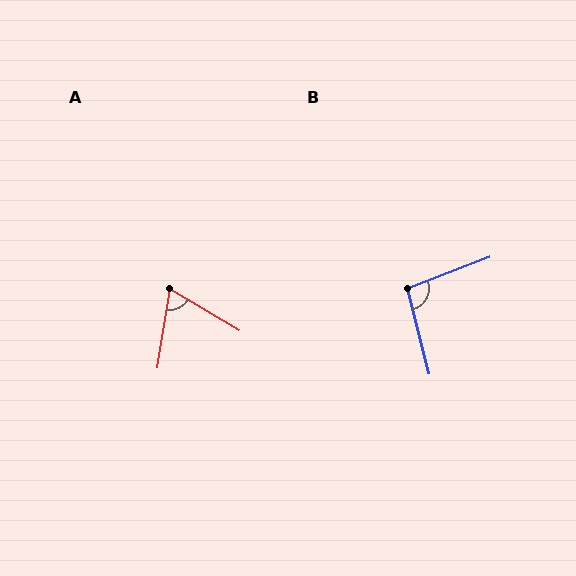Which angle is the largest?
B, at approximately 97 degrees.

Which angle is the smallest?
A, at approximately 68 degrees.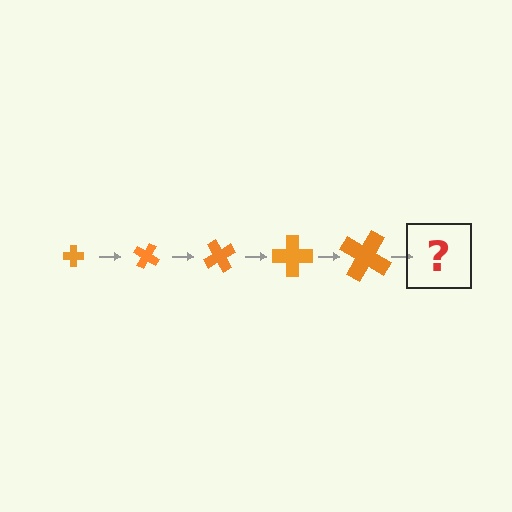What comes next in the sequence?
The next element should be a cross, larger than the previous one and rotated 150 degrees from the start.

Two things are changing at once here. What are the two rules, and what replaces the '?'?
The two rules are that the cross grows larger each step and it rotates 30 degrees each step. The '?' should be a cross, larger than the previous one and rotated 150 degrees from the start.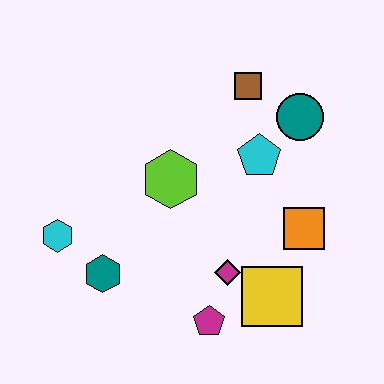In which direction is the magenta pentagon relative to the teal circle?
The magenta pentagon is below the teal circle.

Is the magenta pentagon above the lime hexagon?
No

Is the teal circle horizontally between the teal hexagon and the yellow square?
No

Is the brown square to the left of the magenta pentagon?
No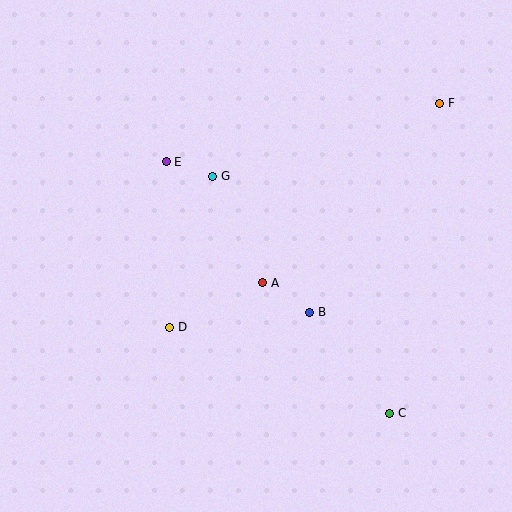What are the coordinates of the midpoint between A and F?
The midpoint between A and F is at (351, 193).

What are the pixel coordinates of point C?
Point C is at (390, 413).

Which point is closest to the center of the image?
Point A at (263, 283) is closest to the center.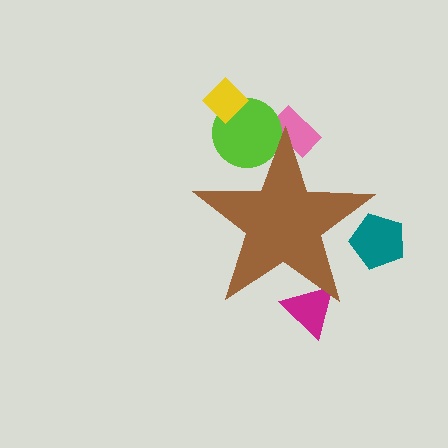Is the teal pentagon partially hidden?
Yes, the teal pentagon is partially hidden behind the brown star.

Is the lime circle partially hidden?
Yes, the lime circle is partially hidden behind the brown star.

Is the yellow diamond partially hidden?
No, the yellow diamond is fully visible.